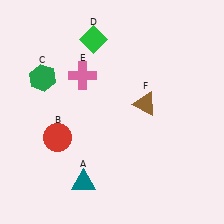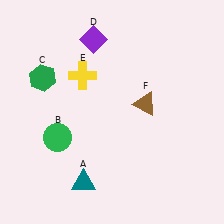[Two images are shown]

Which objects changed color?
B changed from red to green. D changed from green to purple. E changed from pink to yellow.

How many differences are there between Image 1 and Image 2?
There are 3 differences between the two images.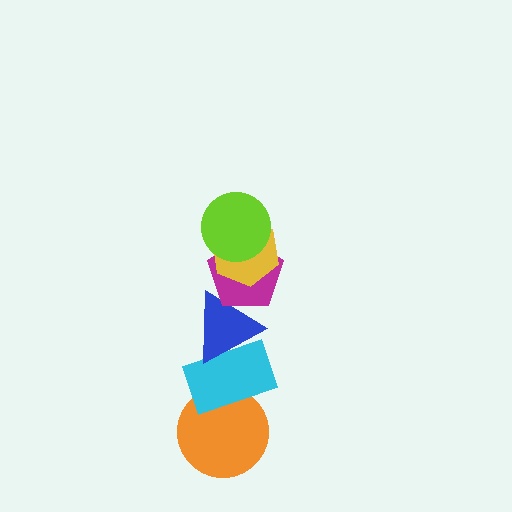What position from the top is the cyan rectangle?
The cyan rectangle is 5th from the top.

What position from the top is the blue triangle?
The blue triangle is 4th from the top.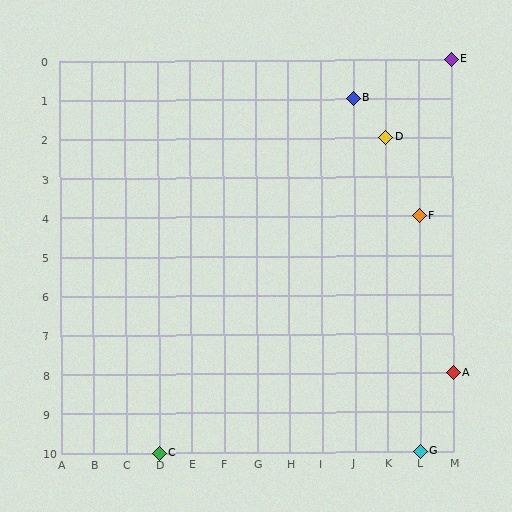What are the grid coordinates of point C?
Point C is at grid coordinates (D, 10).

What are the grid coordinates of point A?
Point A is at grid coordinates (M, 8).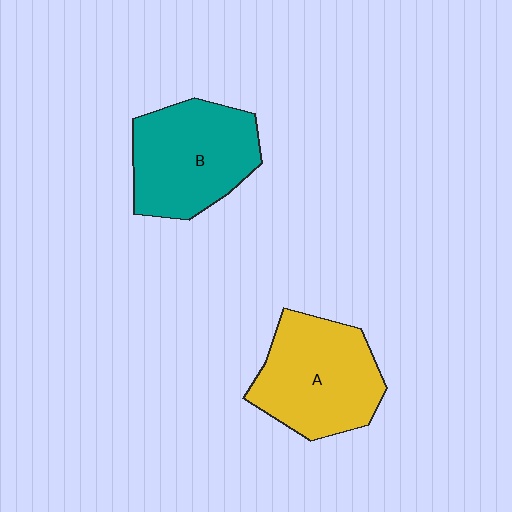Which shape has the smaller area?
Shape B (teal).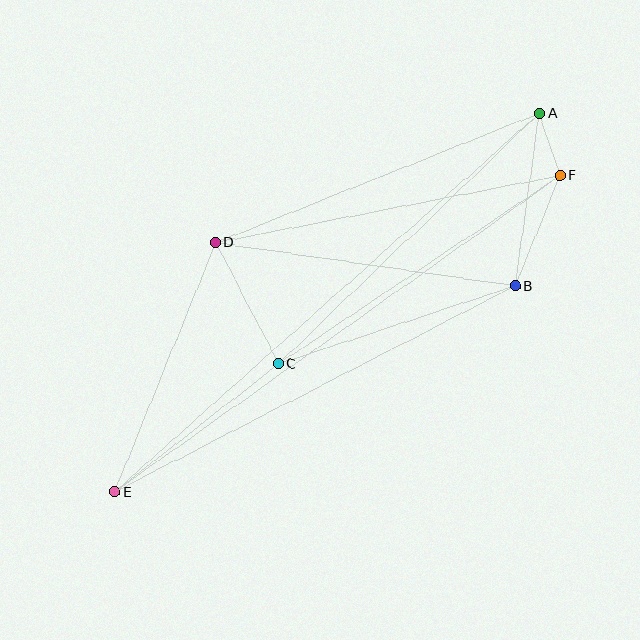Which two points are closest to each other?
Points A and F are closest to each other.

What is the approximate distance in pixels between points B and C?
The distance between B and C is approximately 249 pixels.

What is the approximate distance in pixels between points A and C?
The distance between A and C is approximately 362 pixels.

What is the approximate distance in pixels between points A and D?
The distance between A and D is approximately 349 pixels.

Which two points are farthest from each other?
Points A and E are farthest from each other.